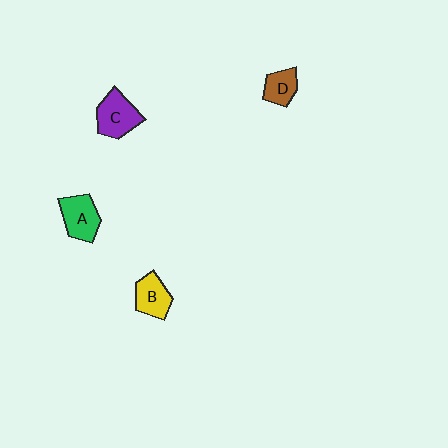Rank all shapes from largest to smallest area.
From largest to smallest: C (purple), A (green), B (yellow), D (brown).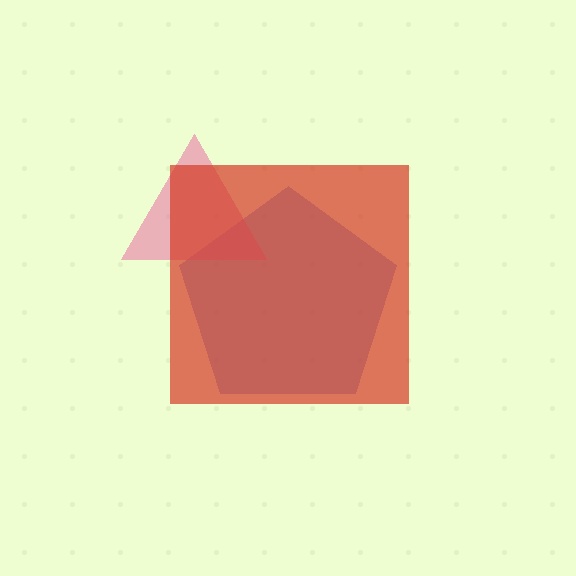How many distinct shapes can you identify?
There are 3 distinct shapes: a blue pentagon, a pink triangle, a red square.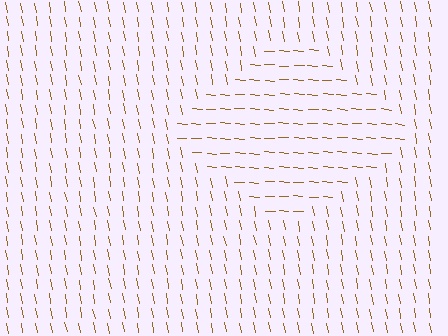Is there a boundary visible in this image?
Yes, there is a texture boundary formed by a change in line orientation.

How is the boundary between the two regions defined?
The boundary is defined purely by a change in line orientation (approximately 75 degrees difference). All lines are the same color and thickness.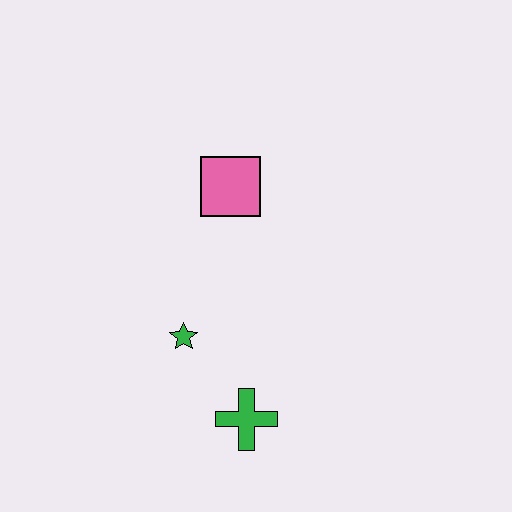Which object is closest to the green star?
The green cross is closest to the green star.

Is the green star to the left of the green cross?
Yes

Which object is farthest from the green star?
The pink square is farthest from the green star.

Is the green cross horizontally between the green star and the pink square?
No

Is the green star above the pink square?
No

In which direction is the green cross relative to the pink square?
The green cross is below the pink square.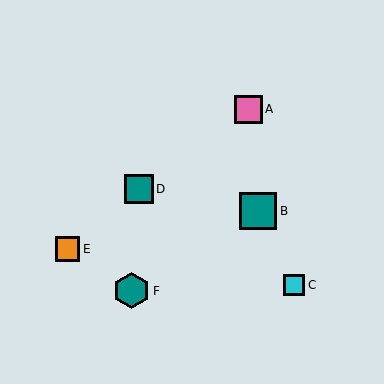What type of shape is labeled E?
Shape E is an orange square.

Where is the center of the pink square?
The center of the pink square is at (248, 109).